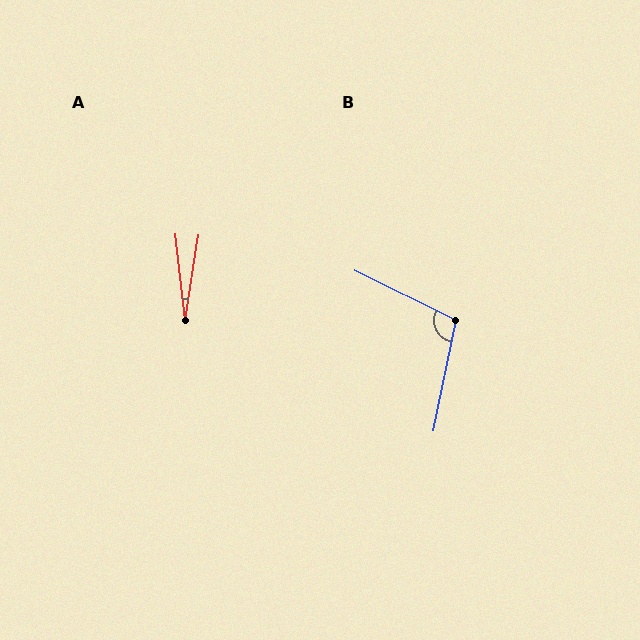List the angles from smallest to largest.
A (15°), B (105°).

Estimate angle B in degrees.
Approximately 105 degrees.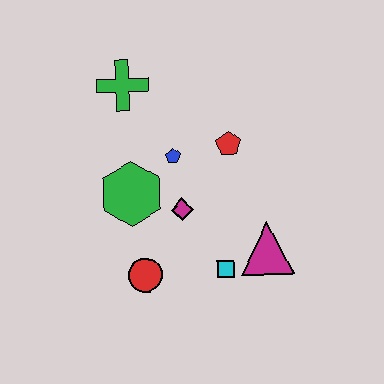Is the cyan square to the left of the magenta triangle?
Yes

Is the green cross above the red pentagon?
Yes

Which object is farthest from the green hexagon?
The magenta triangle is farthest from the green hexagon.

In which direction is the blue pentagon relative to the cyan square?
The blue pentagon is above the cyan square.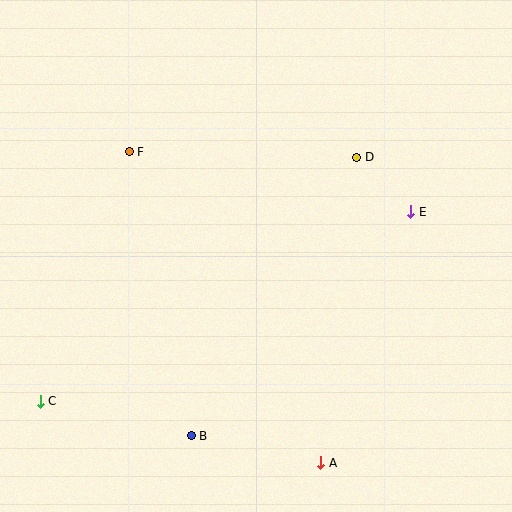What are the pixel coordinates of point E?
Point E is at (411, 212).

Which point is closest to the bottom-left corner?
Point C is closest to the bottom-left corner.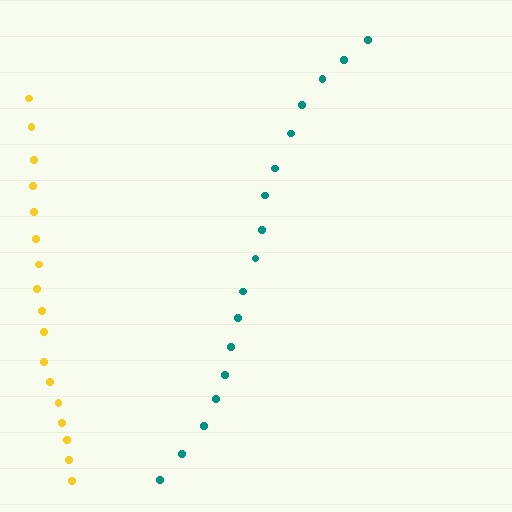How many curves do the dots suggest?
There are 2 distinct paths.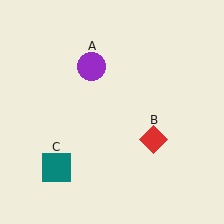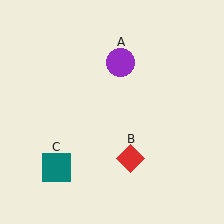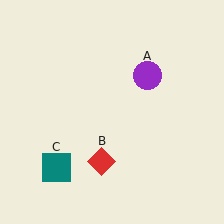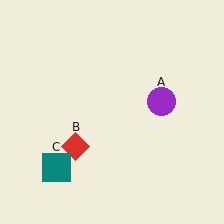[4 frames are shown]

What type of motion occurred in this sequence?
The purple circle (object A), red diamond (object B) rotated clockwise around the center of the scene.